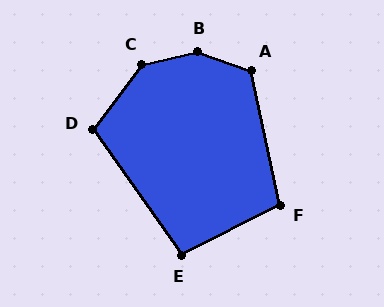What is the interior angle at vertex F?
Approximately 105 degrees (obtuse).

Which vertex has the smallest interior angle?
E, at approximately 98 degrees.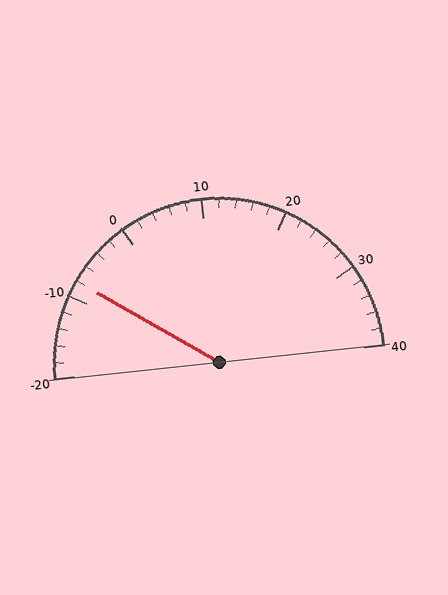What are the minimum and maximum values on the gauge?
The gauge ranges from -20 to 40.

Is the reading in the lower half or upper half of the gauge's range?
The reading is in the lower half of the range (-20 to 40).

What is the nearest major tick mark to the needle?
The nearest major tick mark is -10.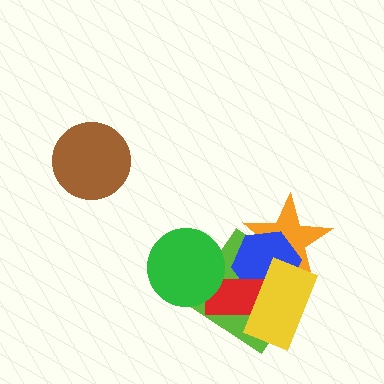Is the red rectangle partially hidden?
Yes, it is partially covered by another shape.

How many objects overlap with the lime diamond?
5 objects overlap with the lime diamond.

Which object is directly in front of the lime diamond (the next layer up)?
The blue hexagon is directly in front of the lime diamond.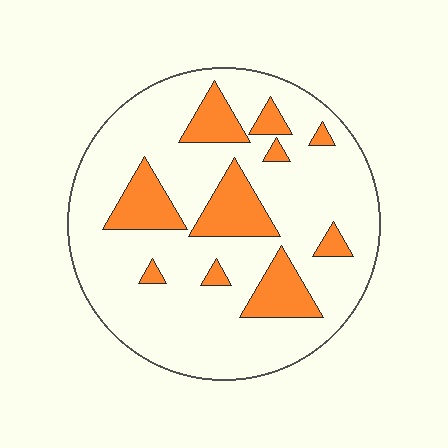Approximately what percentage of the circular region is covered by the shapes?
Approximately 20%.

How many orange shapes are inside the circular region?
10.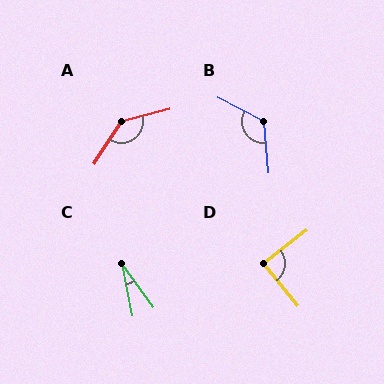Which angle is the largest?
A, at approximately 138 degrees.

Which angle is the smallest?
C, at approximately 24 degrees.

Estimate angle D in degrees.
Approximately 88 degrees.